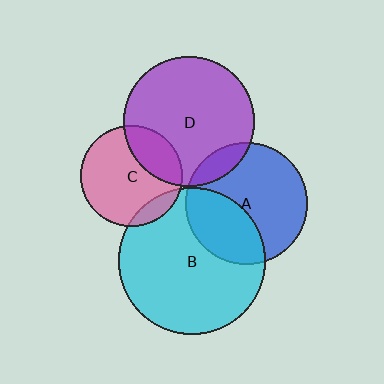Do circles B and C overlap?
Yes.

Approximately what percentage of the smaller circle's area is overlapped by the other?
Approximately 10%.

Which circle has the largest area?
Circle B (cyan).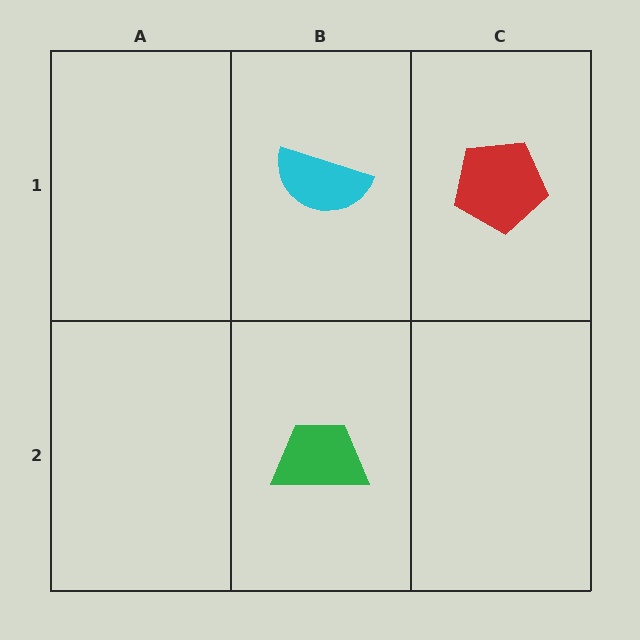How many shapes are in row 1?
2 shapes.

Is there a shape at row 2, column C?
No, that cell is empty.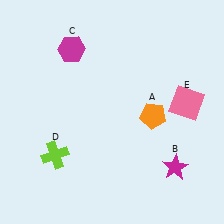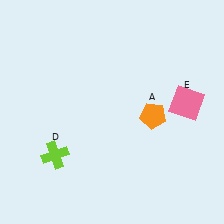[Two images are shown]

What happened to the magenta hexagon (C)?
The magenta hexagon (C) was removed in Image 2. It was in the top-left area of Image 1.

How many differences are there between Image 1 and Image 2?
There are 2 differences between the two images.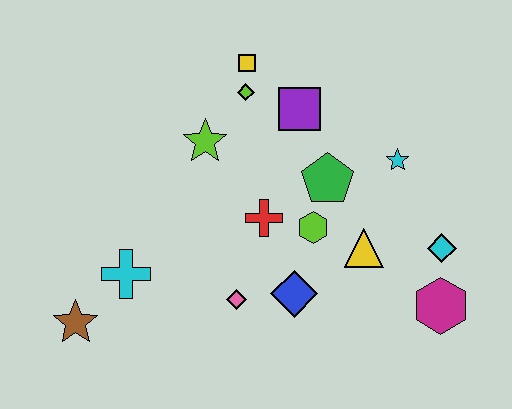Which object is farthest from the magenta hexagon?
The brown star is farthest from the magenta hexagon.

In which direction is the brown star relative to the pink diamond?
The brown star is to the left of the pink diamond.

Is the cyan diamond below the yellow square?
Yes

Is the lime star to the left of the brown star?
No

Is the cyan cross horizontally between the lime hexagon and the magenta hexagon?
No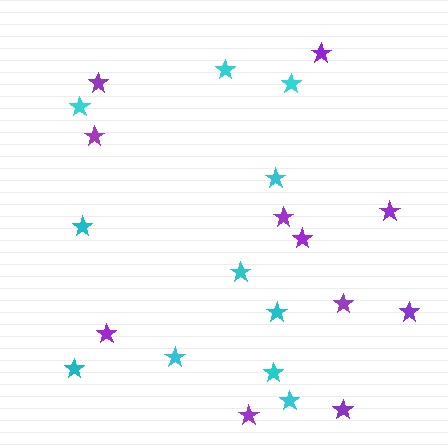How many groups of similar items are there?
There are 2 groups: one group of cyan stars (11) and one group of purple stars (11).